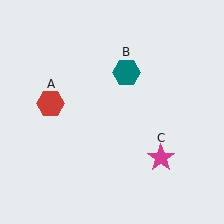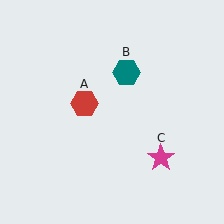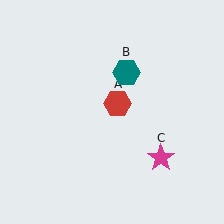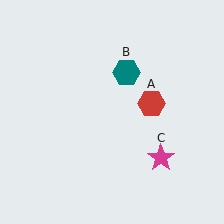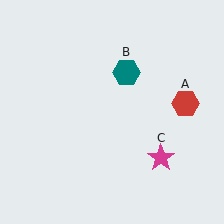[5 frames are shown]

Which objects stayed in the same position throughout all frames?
Teal hexagon (object B) and magenta star (object C) remained stationary.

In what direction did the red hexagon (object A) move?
The red hexagon (object A) moved right.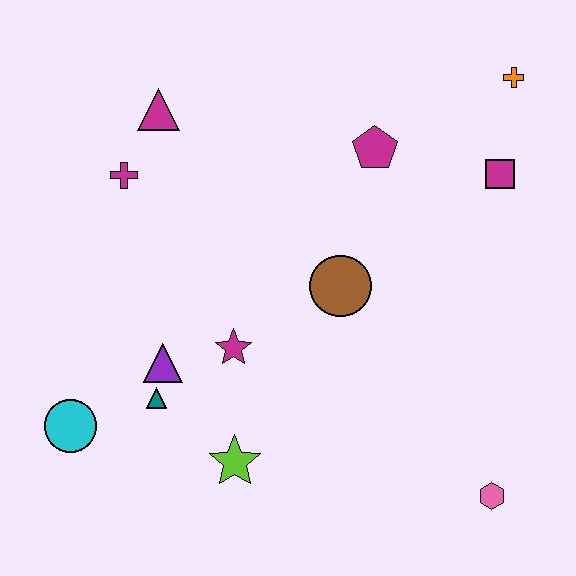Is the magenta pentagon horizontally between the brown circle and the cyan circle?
No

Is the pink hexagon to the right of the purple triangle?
Yes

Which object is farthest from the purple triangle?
The orange cross is farthest from the purple triangle.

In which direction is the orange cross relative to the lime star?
The orange cross is above the lime star.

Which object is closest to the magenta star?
The purple triangle is closest to the magenta star.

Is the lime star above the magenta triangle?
No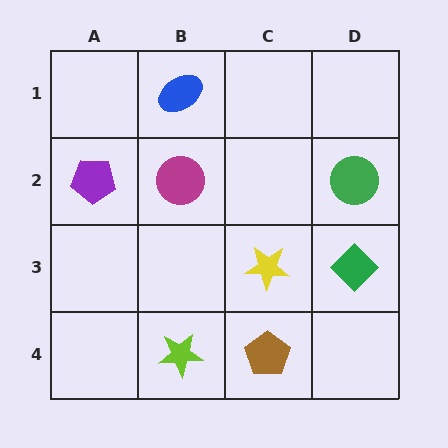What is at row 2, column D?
A green circle.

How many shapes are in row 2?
3 shapes.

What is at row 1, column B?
A blue ellipse.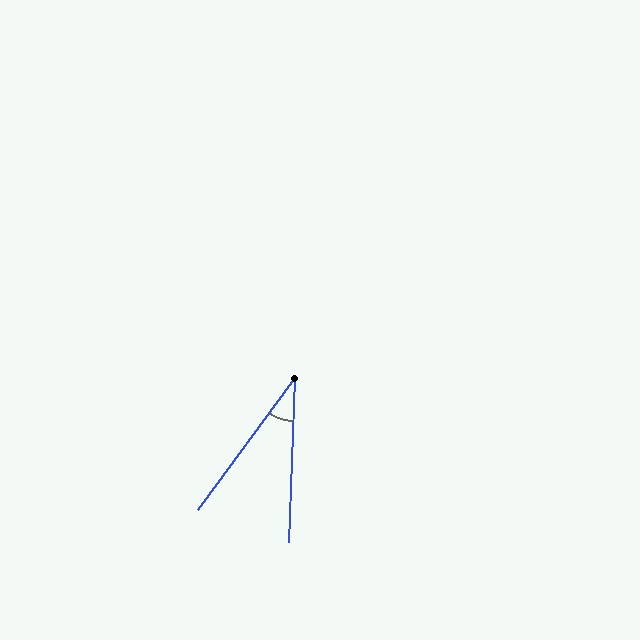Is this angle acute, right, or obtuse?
It is acute.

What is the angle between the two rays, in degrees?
Approximately 34 degrees.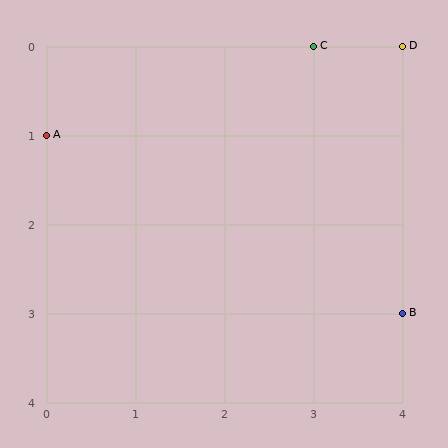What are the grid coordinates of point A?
Point A is at grid coordinates (0, 1).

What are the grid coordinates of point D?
Point D is at grid coordinates (4, 0).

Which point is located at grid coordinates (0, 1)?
Point A is at (0, 1).